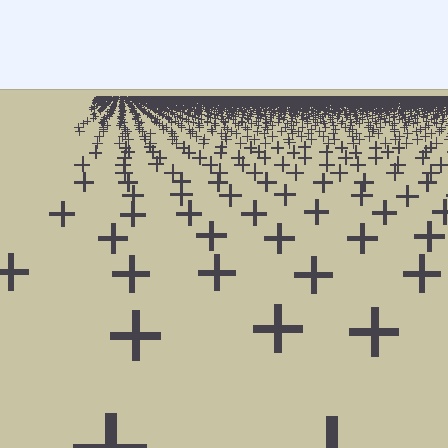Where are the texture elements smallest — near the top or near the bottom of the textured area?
Near the top.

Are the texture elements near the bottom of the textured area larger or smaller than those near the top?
Larger. Near the bottom, elements are closer to the viewer and appear at a bigger on-screen size.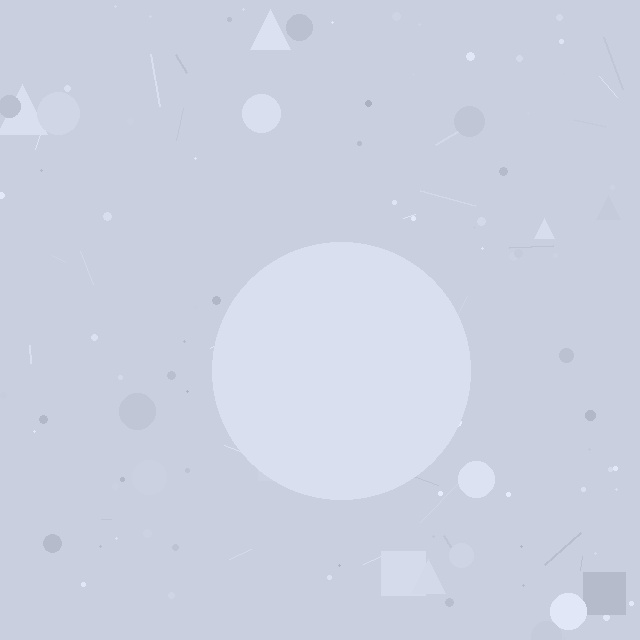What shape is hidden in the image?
A circle is hidden in the image.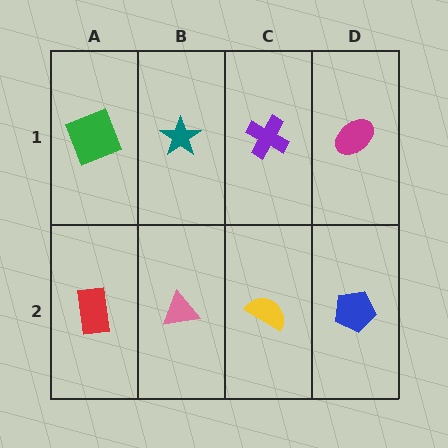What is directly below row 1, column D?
A blue pentagon.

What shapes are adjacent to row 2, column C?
A purple cross (row 1, column C), a pink triangle (row 2, column B), a blue pentagon (row 2, column D).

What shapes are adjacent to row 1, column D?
A blue pentagon (row 2, column D), a purple cross (row 1, column C).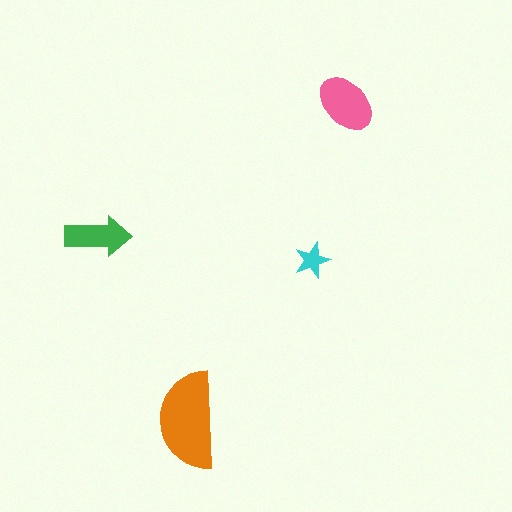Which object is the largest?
The orange semicircle.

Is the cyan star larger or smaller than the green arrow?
Smaller.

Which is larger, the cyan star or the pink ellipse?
The pink ellipse.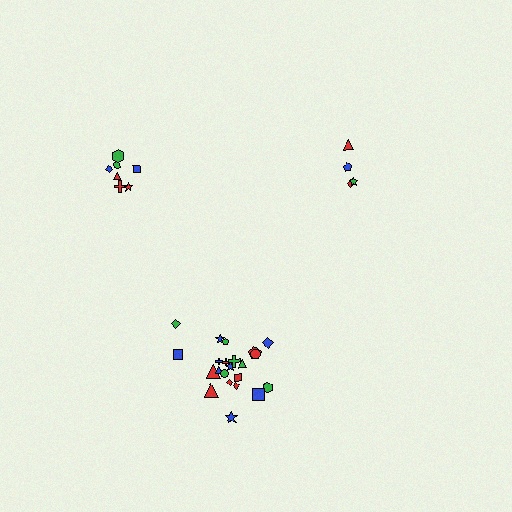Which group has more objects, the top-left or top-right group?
The top-left group.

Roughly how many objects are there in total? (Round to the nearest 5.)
Roughly 35 objects in total.